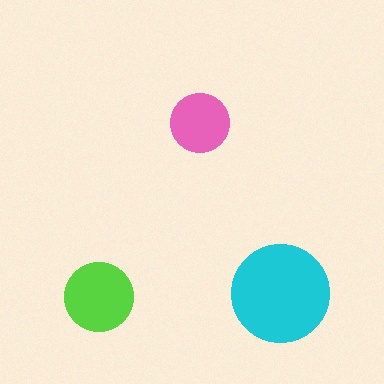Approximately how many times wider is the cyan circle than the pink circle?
About 1.5 times wider.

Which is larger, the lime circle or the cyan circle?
The cyan one.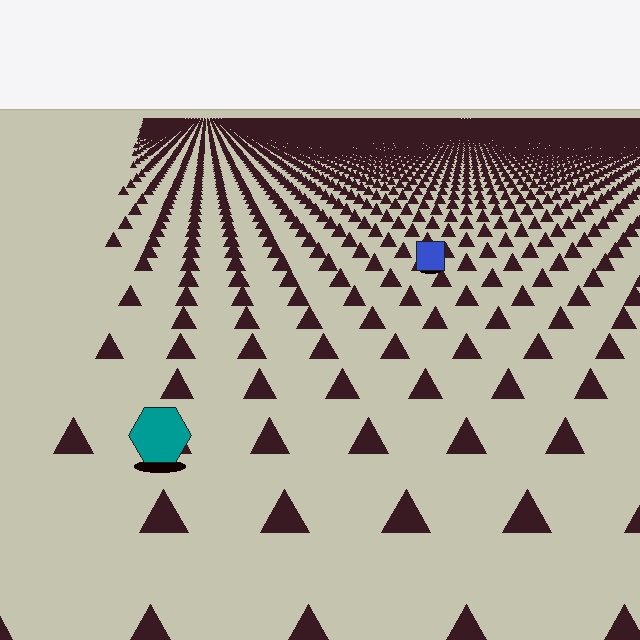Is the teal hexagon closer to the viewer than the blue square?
Yes. The teal hexagon is closer — you can tell from the texture gradient: the ground texture is coarser near it.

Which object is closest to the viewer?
The teal hexagon is closest. The texture marks near it are larger and more spread out.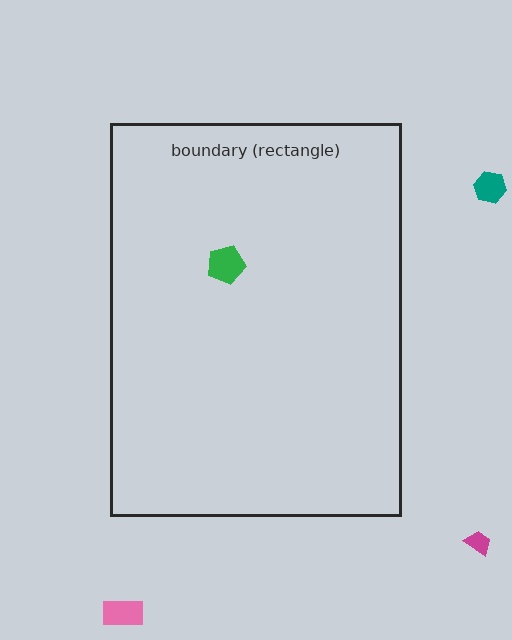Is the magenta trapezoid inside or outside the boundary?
Outside.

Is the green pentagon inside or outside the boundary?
Inside.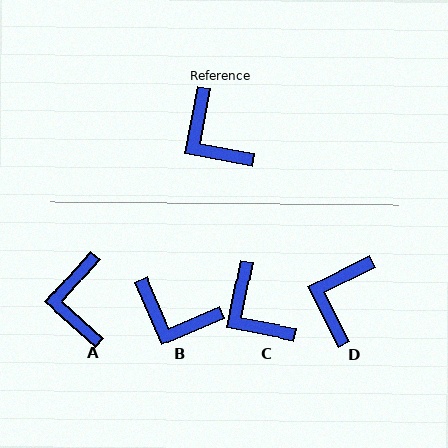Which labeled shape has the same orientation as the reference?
C.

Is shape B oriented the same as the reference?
No, it is off by about 34 degrees.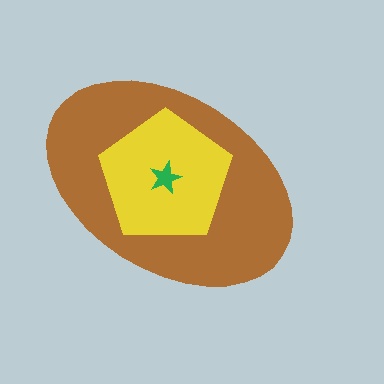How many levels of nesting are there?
3.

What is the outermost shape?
The brown ellipse.